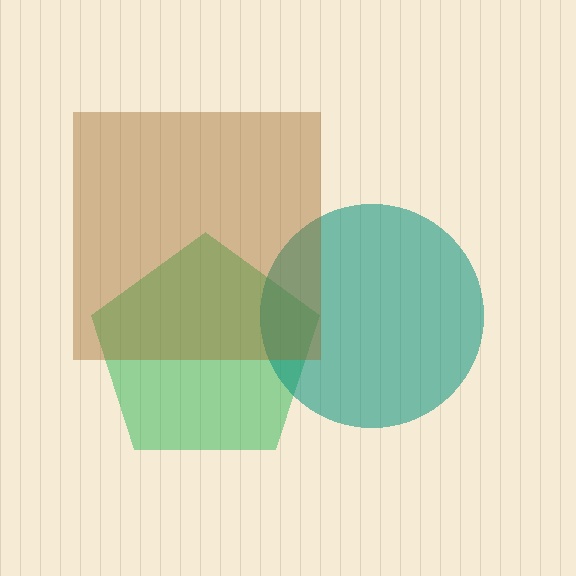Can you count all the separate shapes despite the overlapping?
Yes, there are 3 separate shapes.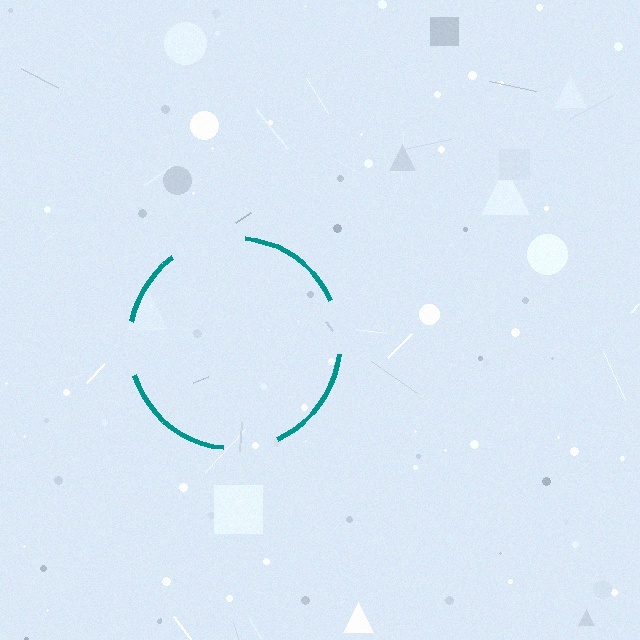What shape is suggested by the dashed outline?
The dashed outline suggests a circle.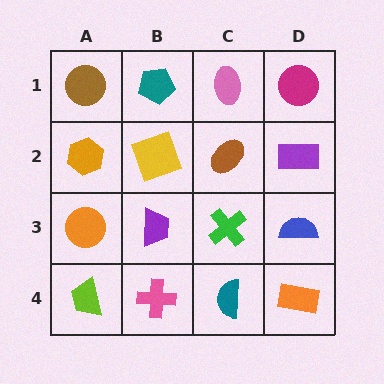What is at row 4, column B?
A pink cross.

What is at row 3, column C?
A green cross.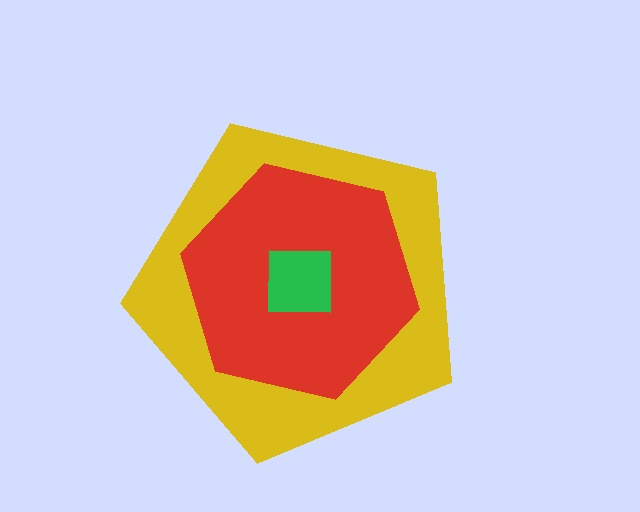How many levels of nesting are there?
3.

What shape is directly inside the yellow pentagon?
The red hexagon.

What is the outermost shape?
The yellow pentagon.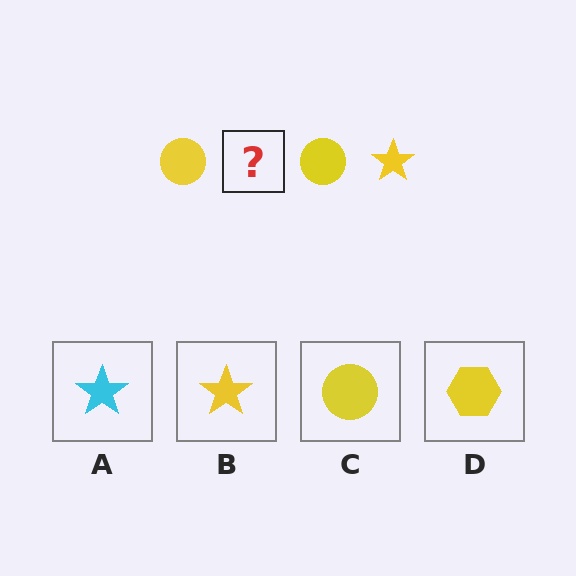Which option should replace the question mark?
Option B.